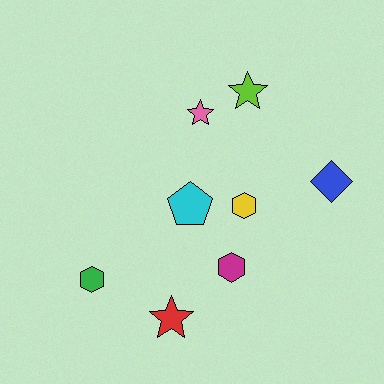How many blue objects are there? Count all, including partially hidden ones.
There is 1 blue object.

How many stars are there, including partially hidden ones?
There are 3 stars.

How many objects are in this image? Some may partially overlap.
There are 8 objects.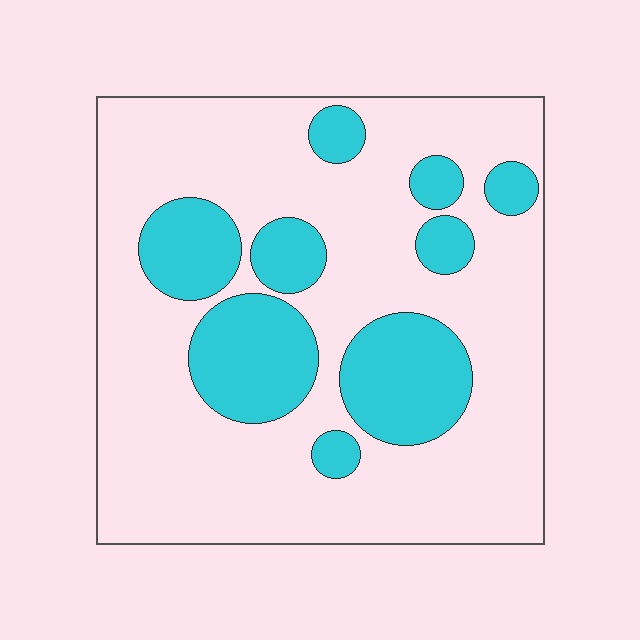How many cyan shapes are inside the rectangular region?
9.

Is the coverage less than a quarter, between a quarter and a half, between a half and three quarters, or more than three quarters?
Between a quarter and a half.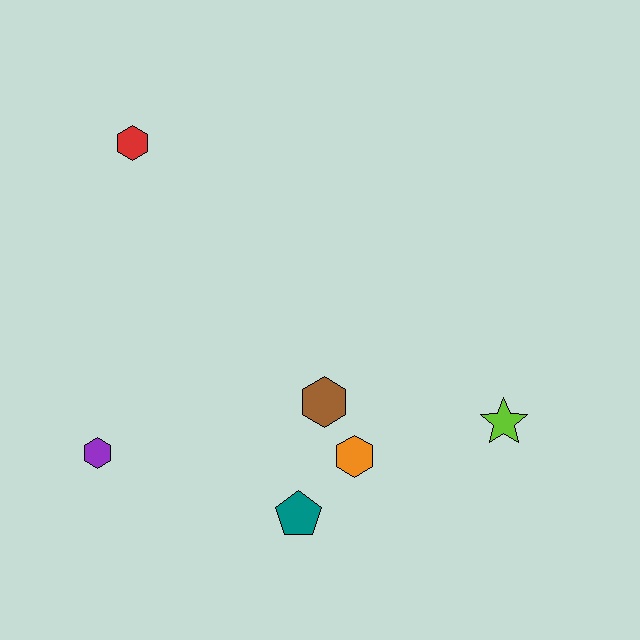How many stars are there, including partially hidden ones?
There is 1 star.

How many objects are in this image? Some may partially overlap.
There are 6 objects.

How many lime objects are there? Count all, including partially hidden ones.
There is 1 lime object.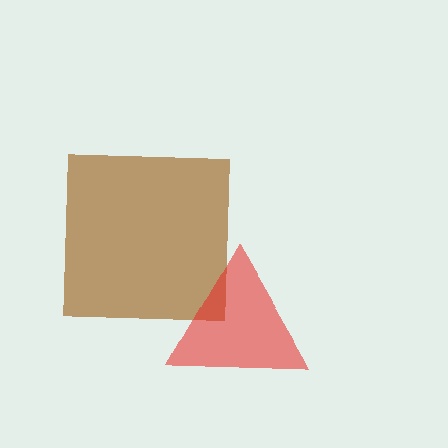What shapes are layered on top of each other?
The layered shapes are: a brown square, a red triangle.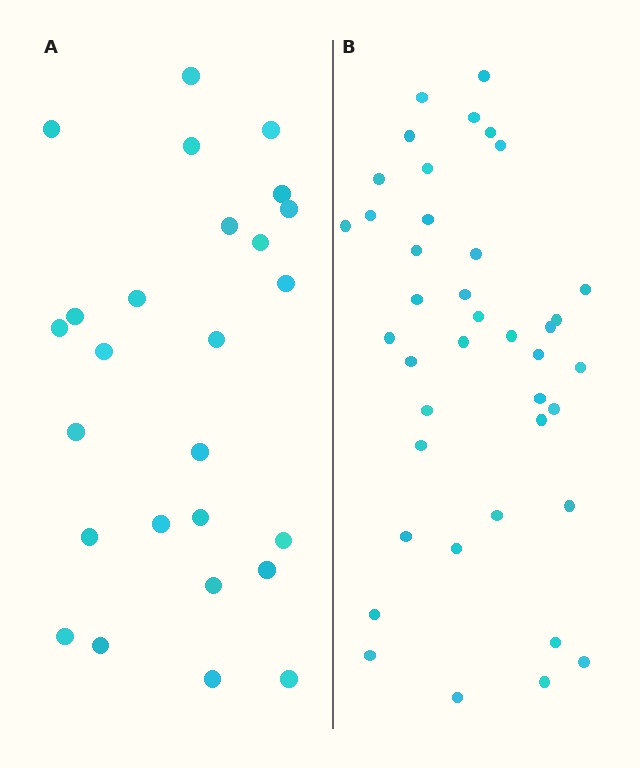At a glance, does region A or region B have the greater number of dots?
Region B (the right region) has more dots.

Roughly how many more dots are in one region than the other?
Region B has approximately 15 more dots than region A.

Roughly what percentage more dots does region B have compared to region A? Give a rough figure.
About 55% more.